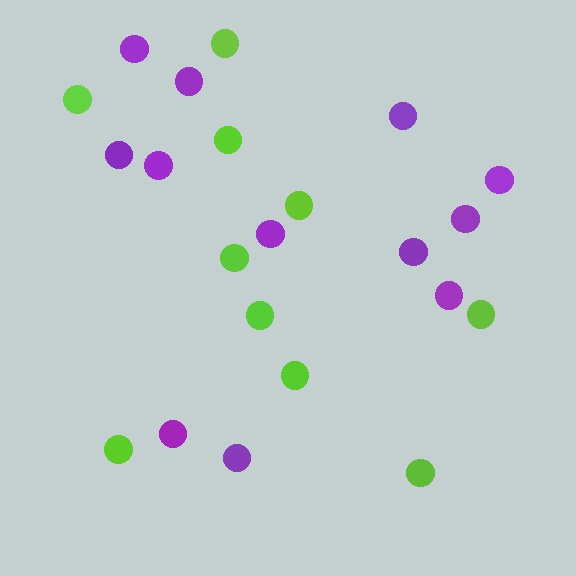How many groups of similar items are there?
There are 2 groups: one group of purple circles (12) and one group of lime circles (10).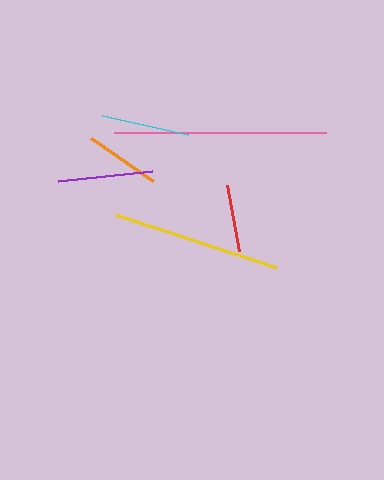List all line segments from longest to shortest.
From longest to shortest: pink, yellow, purple, cyan, orange, red.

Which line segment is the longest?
The pink line is the longest at approximately 212 pixels.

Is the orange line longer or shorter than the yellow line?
The yellow line is longer than the orange line.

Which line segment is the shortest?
The red line is the shortest at approximately 68 pixels.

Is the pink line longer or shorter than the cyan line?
The pink line is longer than the cyan line.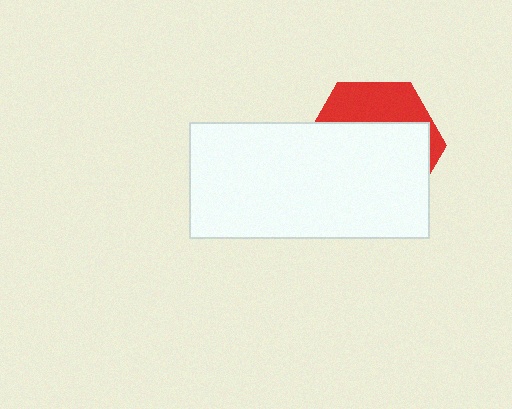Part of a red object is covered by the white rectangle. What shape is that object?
It is a hexagon.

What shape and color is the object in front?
The object in front is a white rectangle.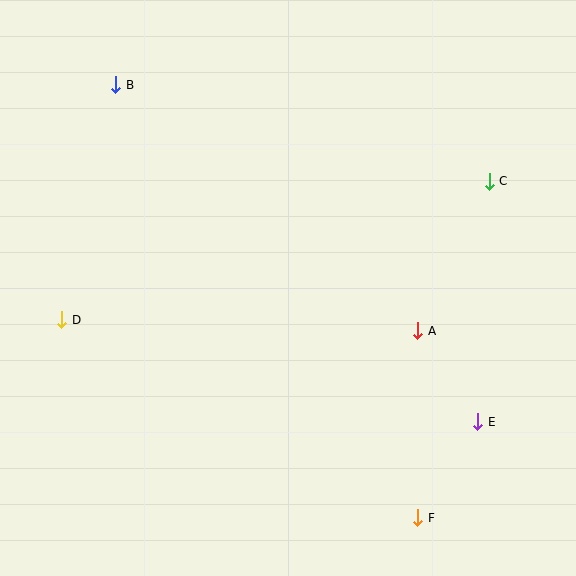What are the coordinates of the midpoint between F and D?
The midpoint between F and D is at (240, 419).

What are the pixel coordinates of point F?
Point F is at (418, 518).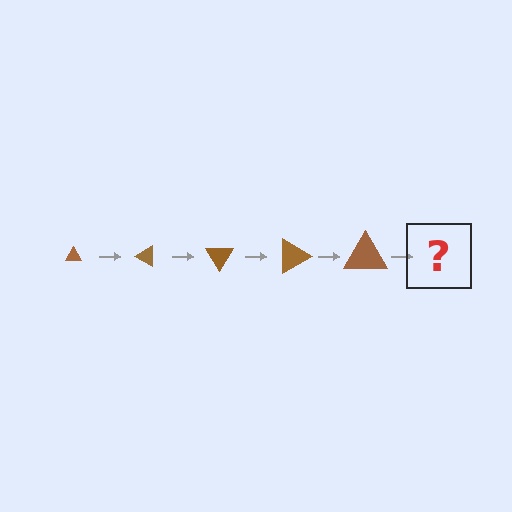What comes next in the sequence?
The next element should be a triangle, larger than the previous one and rotated 150 degrees from the start.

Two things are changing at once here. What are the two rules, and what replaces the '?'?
The two rules are that the triangle grows larger each step and it rotates 30 degrees each step. The '?' should be a triangle, larger than the previous one and rotated 150 degrees from the start.